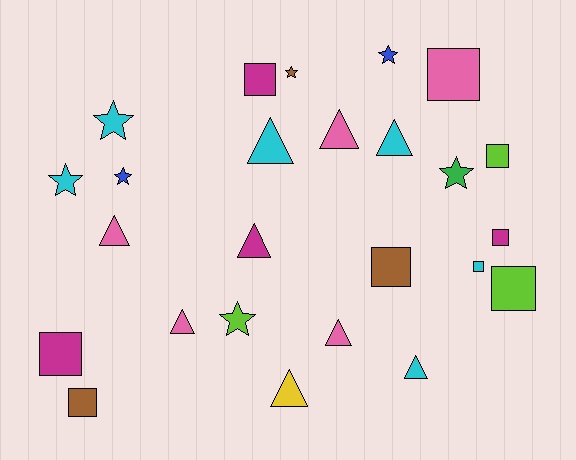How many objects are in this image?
There are 25 objects.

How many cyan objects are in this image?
There are 6 cyan objects.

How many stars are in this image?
There are 7 stars.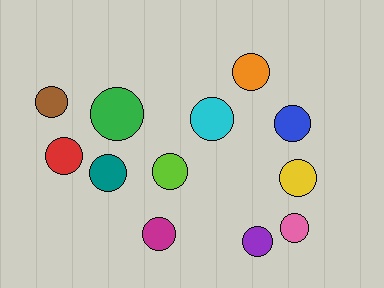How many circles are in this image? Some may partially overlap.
There are 12 circles.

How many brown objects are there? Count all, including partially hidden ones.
There is 1 brown object.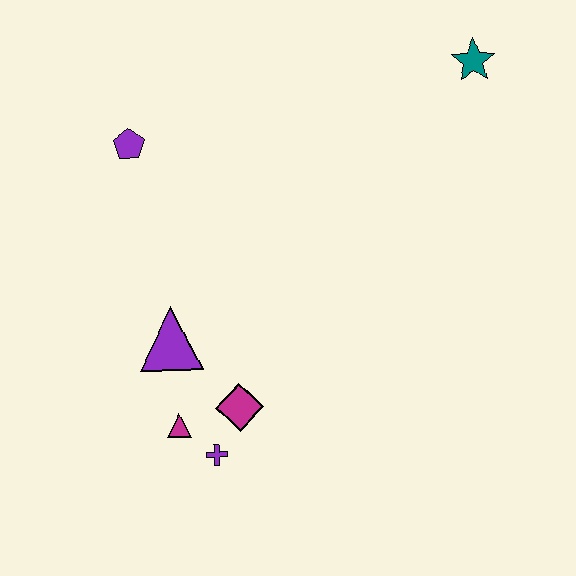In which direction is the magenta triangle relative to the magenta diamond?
The magenta triangle is to the left of the magenta diamond.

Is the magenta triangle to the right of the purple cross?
No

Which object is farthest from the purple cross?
The teal star is farthest from the purple cross.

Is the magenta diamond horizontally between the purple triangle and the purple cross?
No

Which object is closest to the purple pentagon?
The purple triangle is closest to the purple pentagon.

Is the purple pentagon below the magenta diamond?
No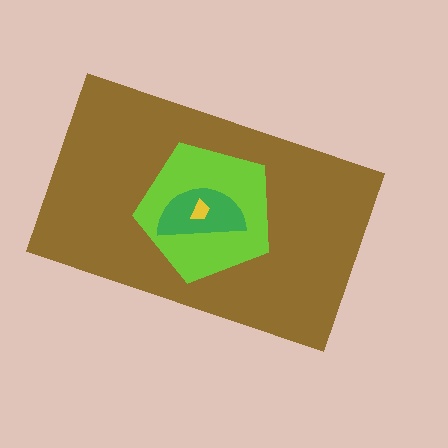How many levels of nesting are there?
4.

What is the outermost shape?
The brown rectangle.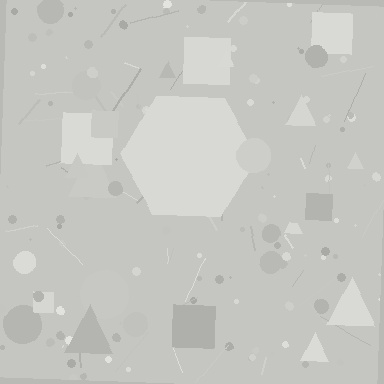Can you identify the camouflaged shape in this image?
The camouflaged shape is a hexagon.